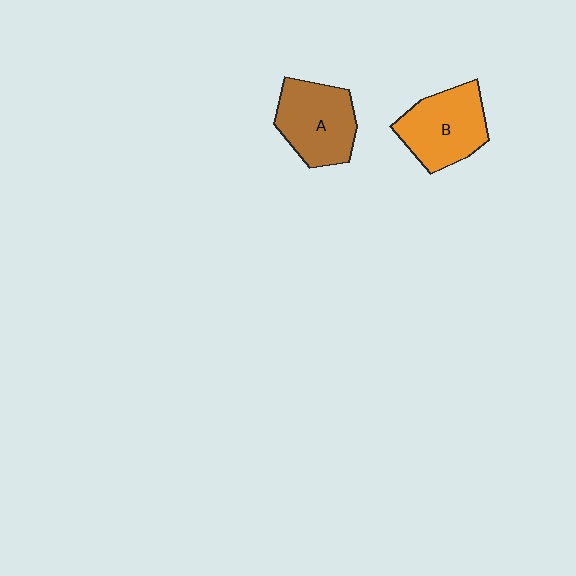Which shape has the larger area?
Shape A (brown).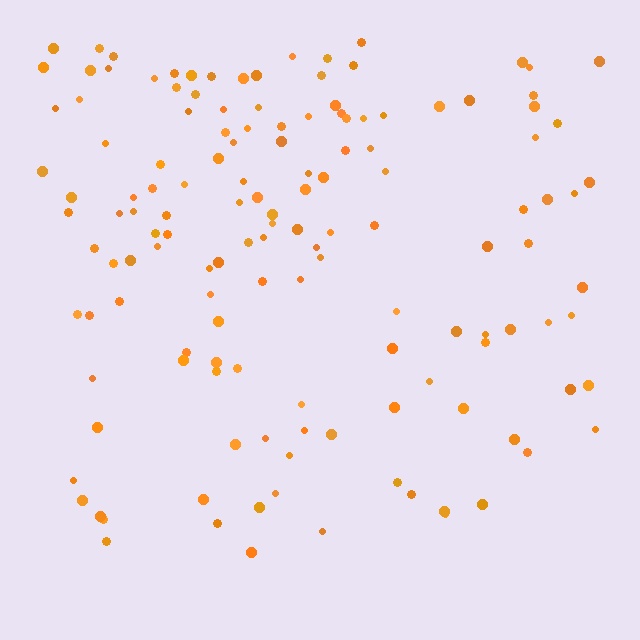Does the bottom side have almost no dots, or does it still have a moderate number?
Still a moderate number, just noticeably fewer than the top.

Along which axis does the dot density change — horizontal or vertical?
Vertical.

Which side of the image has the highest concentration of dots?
The top.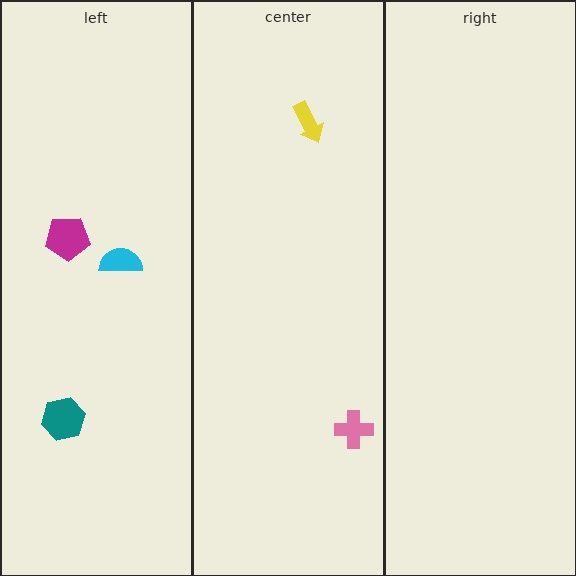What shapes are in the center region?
The pink cross, the yellow arrow.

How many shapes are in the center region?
2.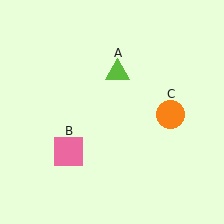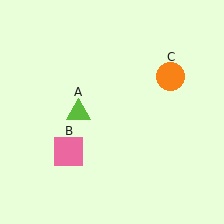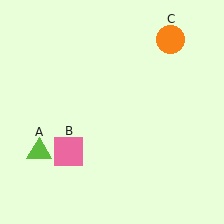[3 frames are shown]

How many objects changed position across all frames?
2 objects changed position: lime triangle (object A), orange circle (object C).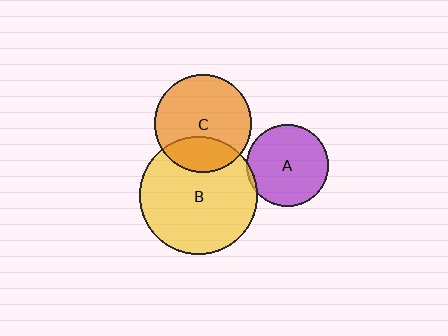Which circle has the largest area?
Circle B (yellow).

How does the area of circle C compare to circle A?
Approximately 1.4 times.